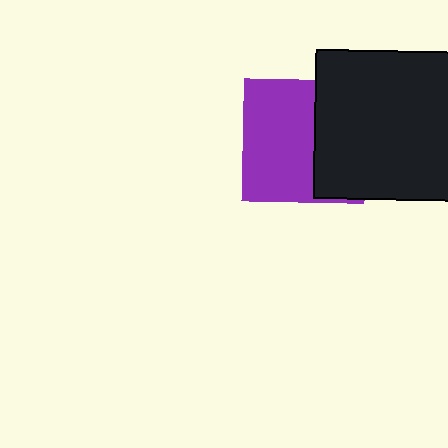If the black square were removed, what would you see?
You would see the complete purple square.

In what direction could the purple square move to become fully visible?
The purple square could move left. That would shift it out from behind the black square entirely.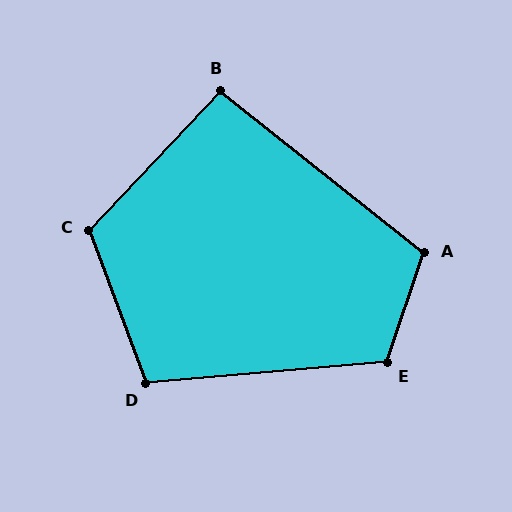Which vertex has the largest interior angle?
C, at approximately 116 degrees.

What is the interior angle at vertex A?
Approximately 109 degrees (obtuse).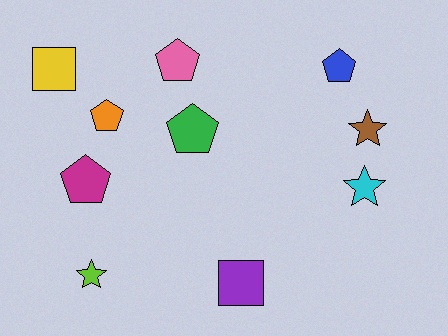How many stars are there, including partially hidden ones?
There are 3 stars.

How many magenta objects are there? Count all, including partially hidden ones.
There is 1 magenta object.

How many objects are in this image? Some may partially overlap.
There are 10 objects.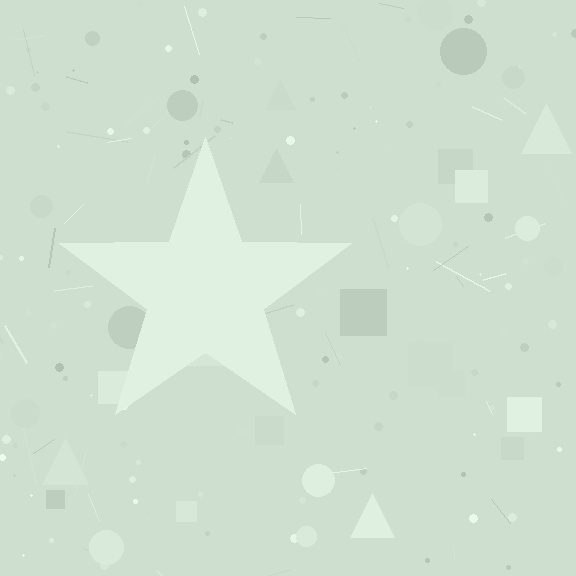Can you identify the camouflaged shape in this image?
The camouflaged shape is a star.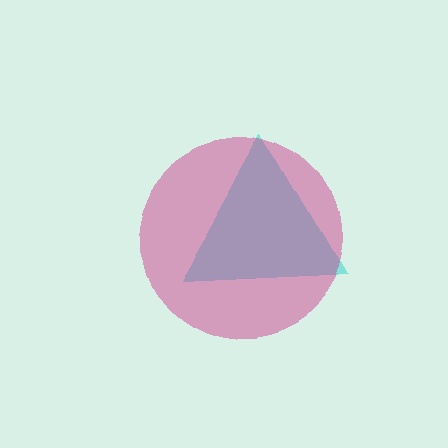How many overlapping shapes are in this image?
There are 2 overlapping shapes in the image.